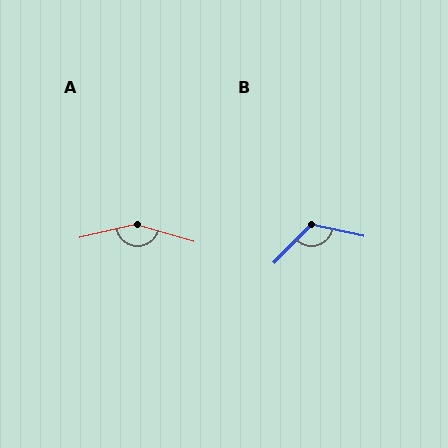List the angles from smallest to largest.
B (121°), A (151°).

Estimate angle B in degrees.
Approximately 121 degrees.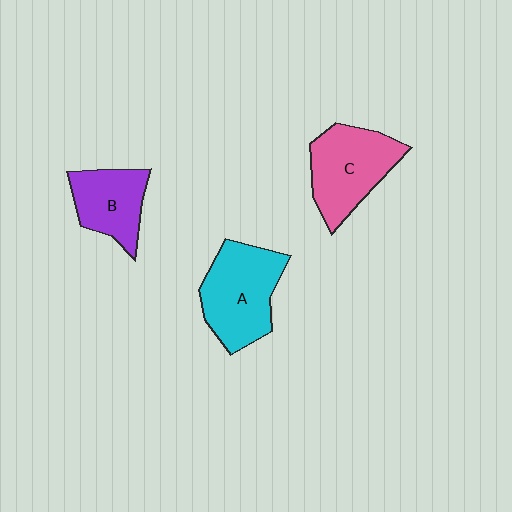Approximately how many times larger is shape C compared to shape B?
Approximately 1.3 times.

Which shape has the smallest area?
Shape B (purple).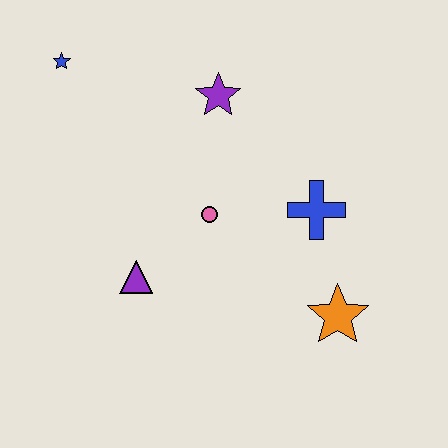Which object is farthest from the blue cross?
The blue star is farthest from the blue cross.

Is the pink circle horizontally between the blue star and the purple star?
Yes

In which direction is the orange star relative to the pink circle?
The orange star is to the right of the pink circle.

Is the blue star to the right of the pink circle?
No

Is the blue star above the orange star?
Yes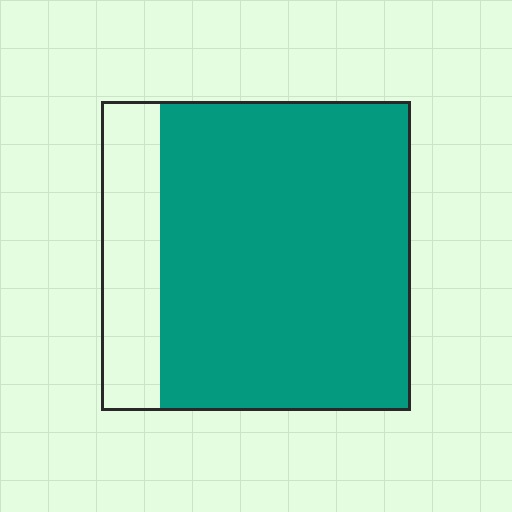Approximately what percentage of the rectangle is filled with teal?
Approximately 80%.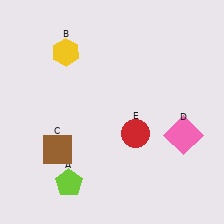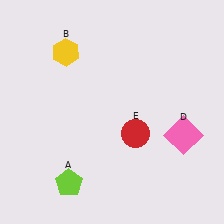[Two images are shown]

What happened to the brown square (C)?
The brown square (C) was removed in Image 2. It was in the bottom-left area of Image 1.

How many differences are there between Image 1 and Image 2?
There is 1 difference between the two images.